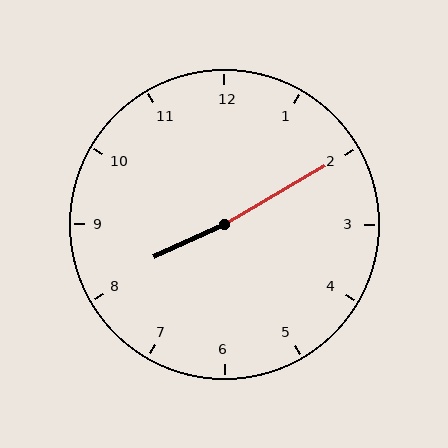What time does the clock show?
8:10.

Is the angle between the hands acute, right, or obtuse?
It is obtuse.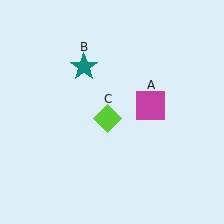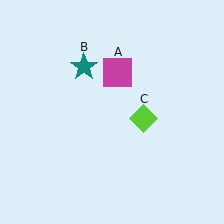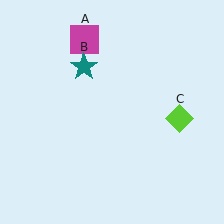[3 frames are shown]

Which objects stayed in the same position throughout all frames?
Teal star (object B) remained stationary.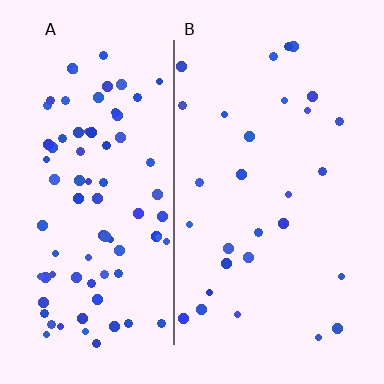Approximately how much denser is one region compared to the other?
Approximately 2.9× — region A over region B.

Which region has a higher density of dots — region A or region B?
A (the left).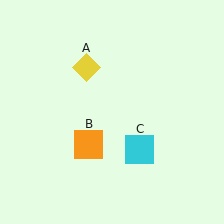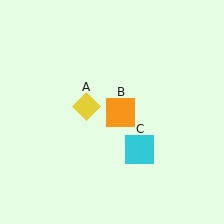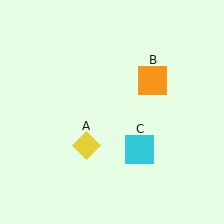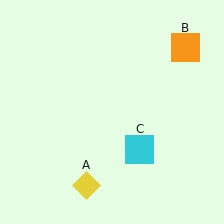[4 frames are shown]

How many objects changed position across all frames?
2 objects changed position: yellow diamond (object A), orange square (object B).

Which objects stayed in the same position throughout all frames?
Cyan square (object C) remained stationary.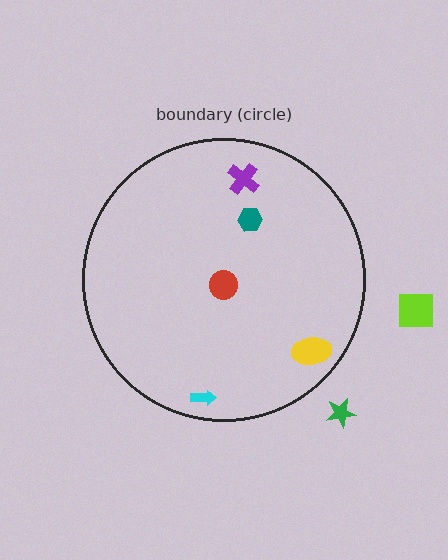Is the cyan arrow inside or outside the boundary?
Inside.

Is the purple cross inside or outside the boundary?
Inside.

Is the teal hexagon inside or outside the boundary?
Inside.